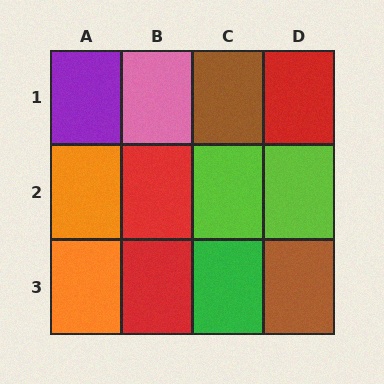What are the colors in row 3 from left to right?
Orange, red, green, brown.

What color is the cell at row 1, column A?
Purple.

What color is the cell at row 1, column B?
Pink.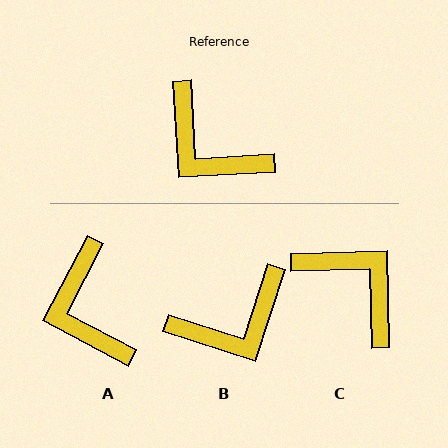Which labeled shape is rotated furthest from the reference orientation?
C, about 178 degrees away.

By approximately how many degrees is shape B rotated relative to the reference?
Approximately 69 degrees counter-clockwise.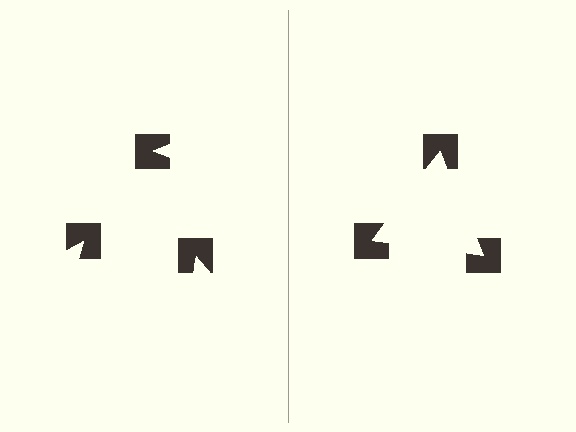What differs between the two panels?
The notched squares are positioned identically on both sides; only the wedge orientations differ. On the right they align to a triangle; on the left they are misaligned.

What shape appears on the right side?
An illusory triangle.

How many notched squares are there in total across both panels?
6 — 3 on each side.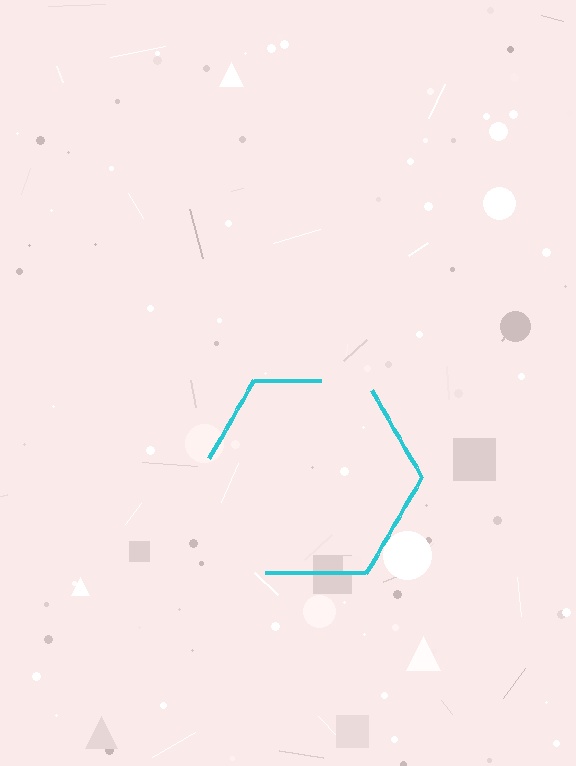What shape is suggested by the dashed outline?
The dashed outline suggests a hexagon.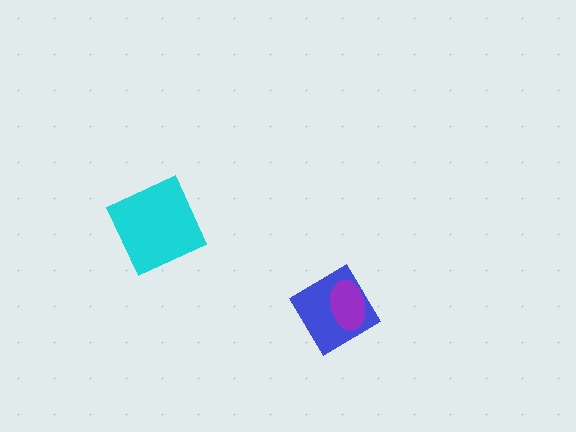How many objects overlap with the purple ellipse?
1 object overlaps with the purple ellipse.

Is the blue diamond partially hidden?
Yes, it is partially covered by another shape.